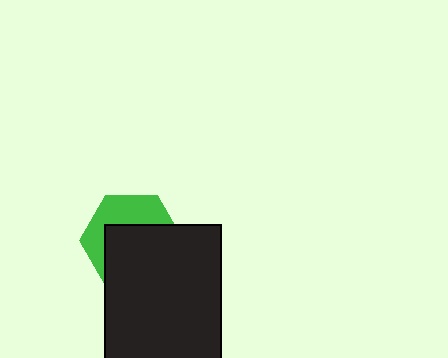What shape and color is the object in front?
The object in front is a black rectangle.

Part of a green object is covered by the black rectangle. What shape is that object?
It is a hexagon.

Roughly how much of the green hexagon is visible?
A small part of it is visible (roughly 39%).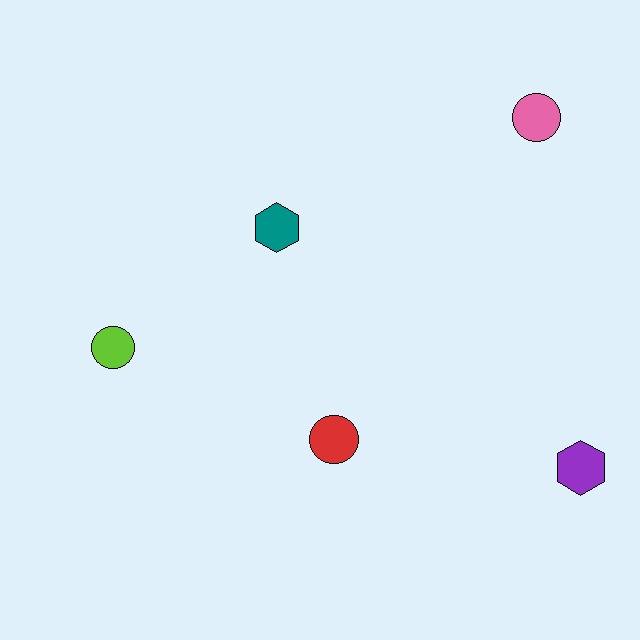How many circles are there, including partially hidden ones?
There are 3 circles.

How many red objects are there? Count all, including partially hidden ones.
There is 1 red object.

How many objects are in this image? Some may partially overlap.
There are 5 objects.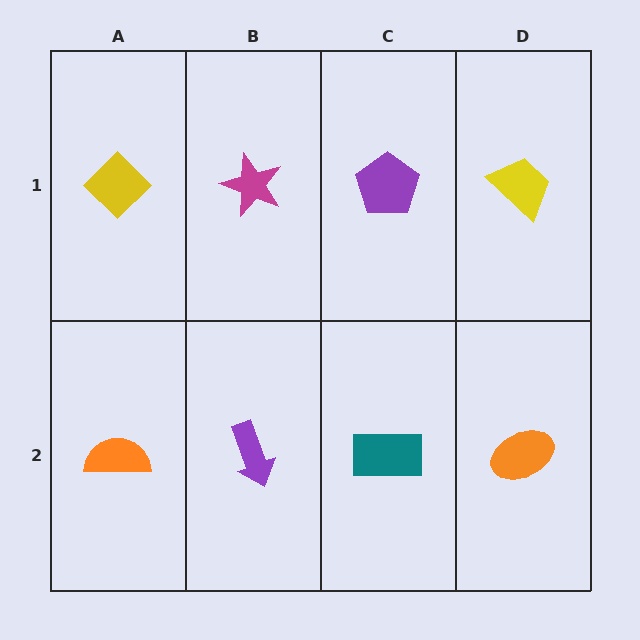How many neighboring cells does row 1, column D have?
2.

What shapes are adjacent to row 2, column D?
A yellow trapezoid (row 1, column D), a teal rectangle (row 2, column C).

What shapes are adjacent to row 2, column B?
A magenta star (row 1, column B), an orange semicircle (row 2, column A), a teal rectangle (row 2, column C).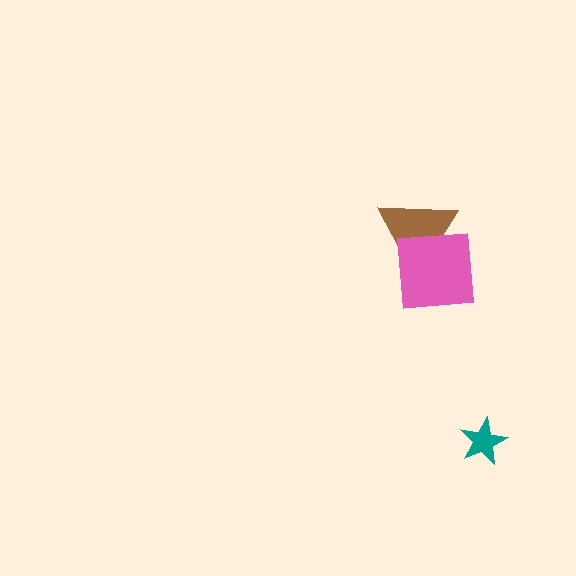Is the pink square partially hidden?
No, no other shape covers it.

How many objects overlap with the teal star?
0 objects overlap with the teal star.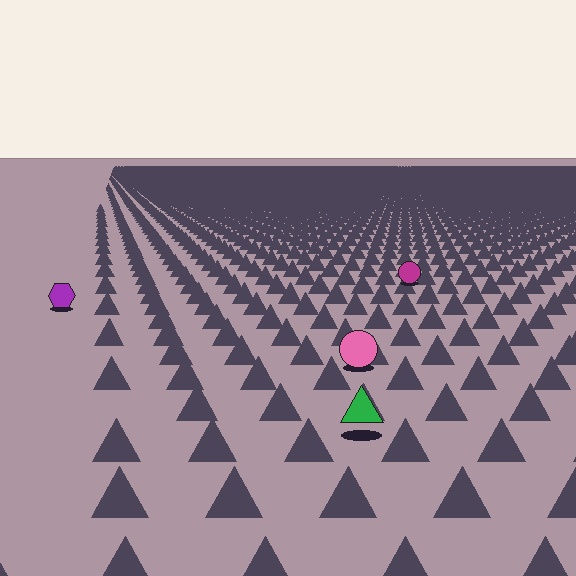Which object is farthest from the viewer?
The magenta circle is farthest from the viewer. It appears smaller and the ground texture around it is denser.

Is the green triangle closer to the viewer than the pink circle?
Yes. The green triangle is closer — you can tell from the texture gradient: the ground texture is coarser near it.